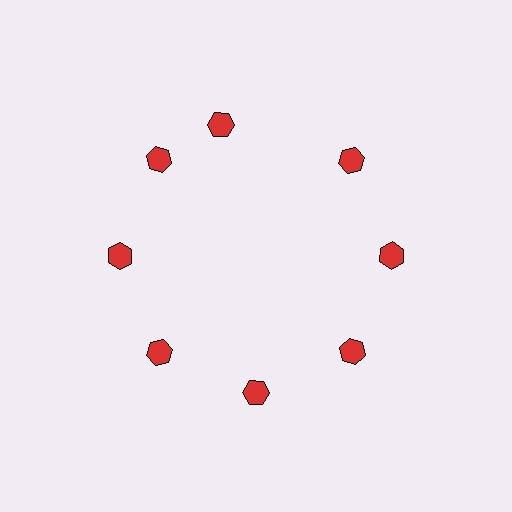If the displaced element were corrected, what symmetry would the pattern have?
It would have 8-fold rotational symmetry — the pattern would map onto itself every 45 degrees.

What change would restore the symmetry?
The symmetry would be restored by rotating it back into even spacing with its neighbors so that all 8 hexagons sit at equal angles and equal distance from the center.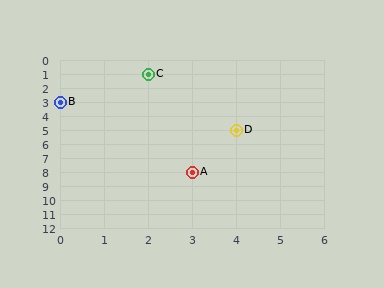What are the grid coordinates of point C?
Point C is at grid coordinates (2, 1).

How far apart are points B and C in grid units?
Points B and C are 2 columns and 2 rows apart (about 2.8 grid units diagonally).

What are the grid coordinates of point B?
Point B is at grid coordinates (0, 3).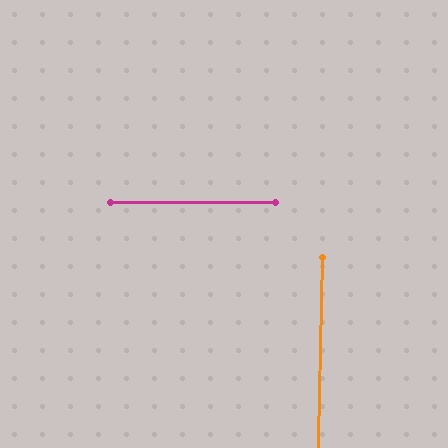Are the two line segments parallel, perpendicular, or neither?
Perpendicular — they meet at approximately 89°.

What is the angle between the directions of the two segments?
Approximately 89 degrees.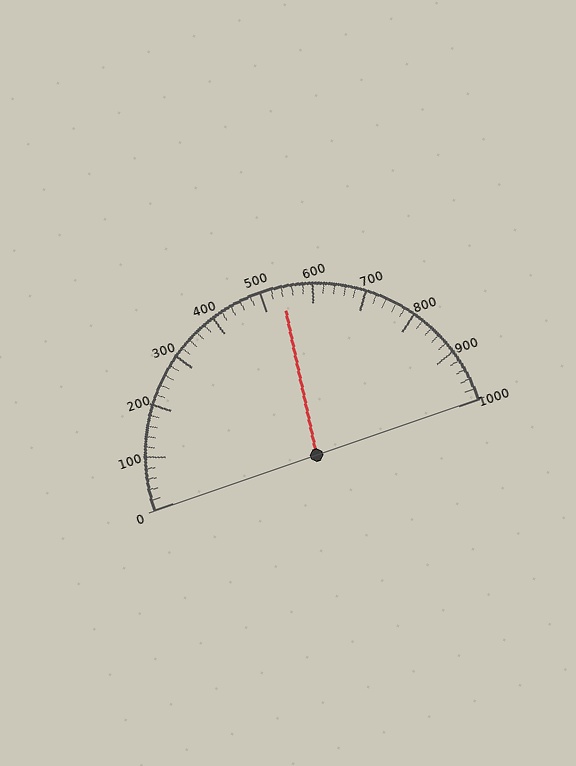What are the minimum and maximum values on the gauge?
The gauge ranges from 0 to 1000.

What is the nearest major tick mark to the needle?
The nearest major tick mark is 500.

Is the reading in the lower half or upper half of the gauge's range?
The reading is in the upper half of the range (0 to 1000).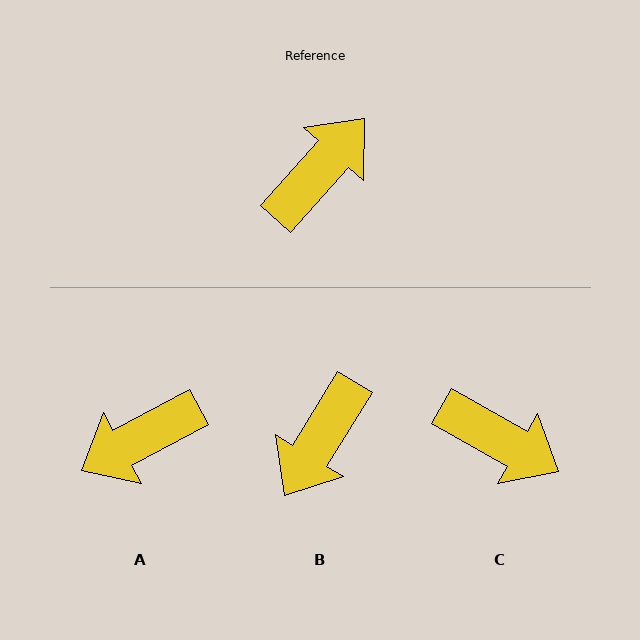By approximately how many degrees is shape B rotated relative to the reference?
Approximately 170 degrees clockwise.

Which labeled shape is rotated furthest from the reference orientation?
B, about 170 degrees away.